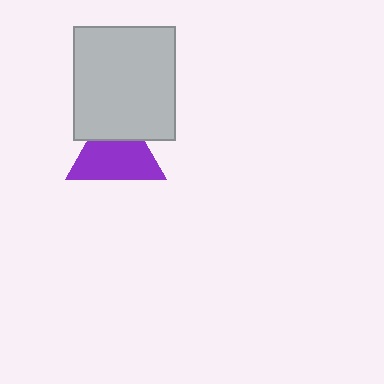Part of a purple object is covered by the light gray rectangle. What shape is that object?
It is a triangle.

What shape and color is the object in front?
The object in front is a light gray rectangle.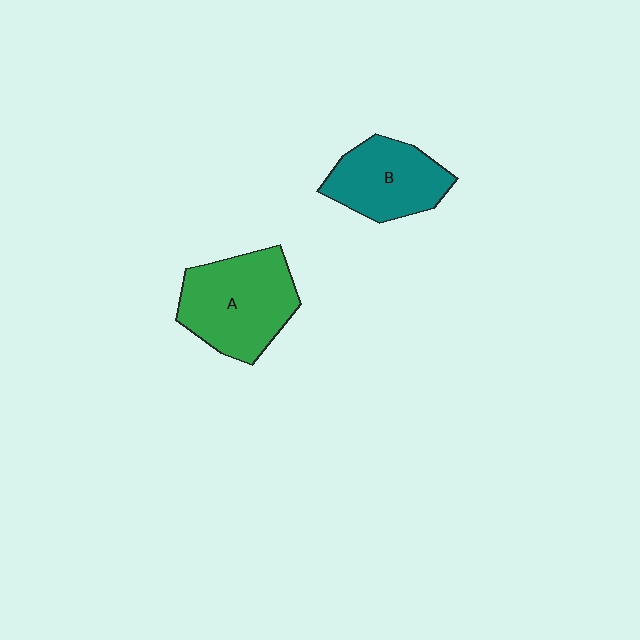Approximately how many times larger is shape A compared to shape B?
Approximately 1.3 times.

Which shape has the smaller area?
Shape B (teal).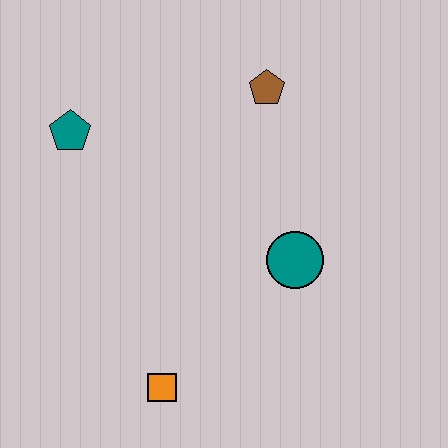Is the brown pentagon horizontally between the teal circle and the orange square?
Yes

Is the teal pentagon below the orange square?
No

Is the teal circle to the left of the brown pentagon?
No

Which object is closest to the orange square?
The teal circle is closest to the orange square.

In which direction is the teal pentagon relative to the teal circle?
The teal pentagon is to the left of the teal circle.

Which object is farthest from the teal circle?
The teal pentagon is farthest from the teal circle.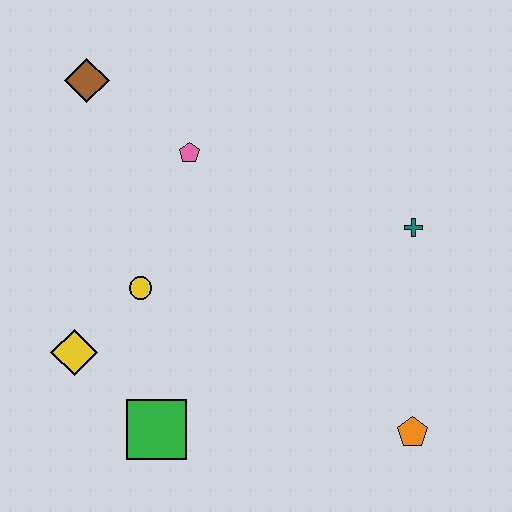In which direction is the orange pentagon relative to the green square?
The orange pentagon is to the right of the green square.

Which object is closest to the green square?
The yellow diamond is closest to the green square.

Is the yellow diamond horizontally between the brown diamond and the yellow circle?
No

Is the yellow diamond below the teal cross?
Yes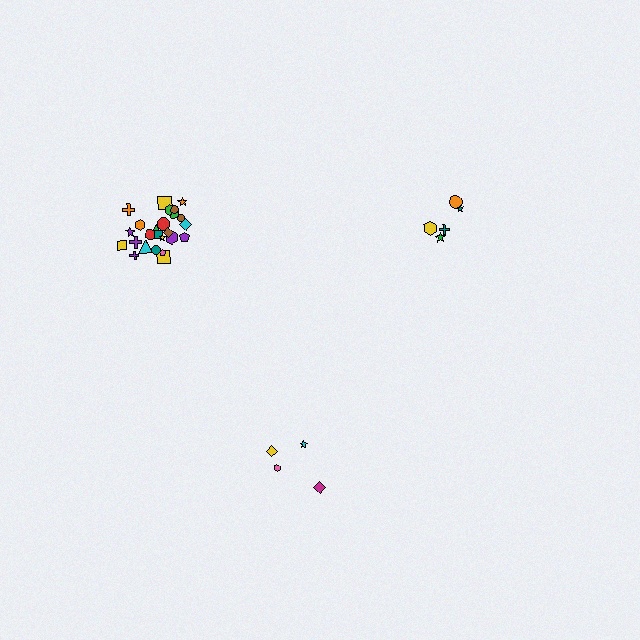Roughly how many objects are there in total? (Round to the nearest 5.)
Roughly 35 objects in total.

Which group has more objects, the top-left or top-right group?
The top-left group.